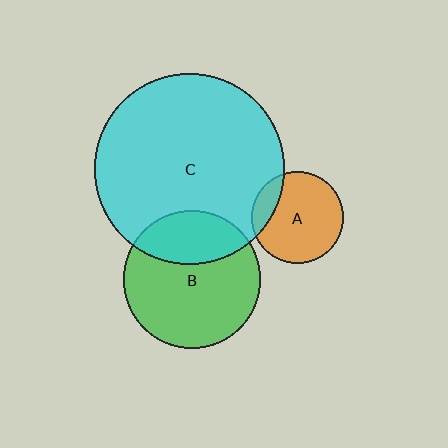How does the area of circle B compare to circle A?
Approximately 2.2 times.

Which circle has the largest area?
Circle C (cyan).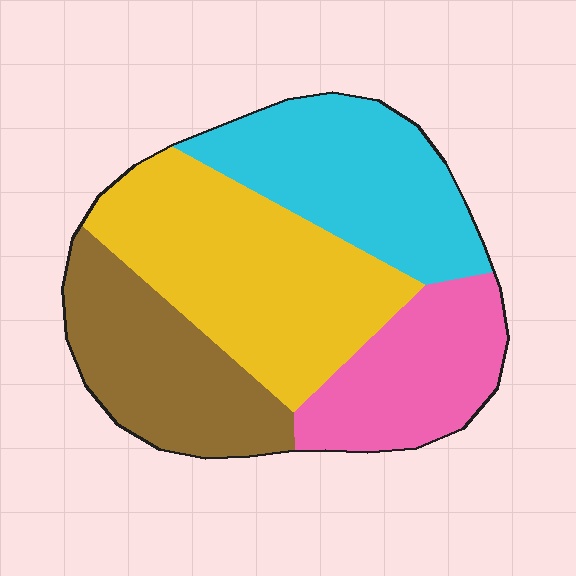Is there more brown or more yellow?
Yellow.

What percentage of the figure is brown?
Brown takes up about one fifth (1/5) of the figure.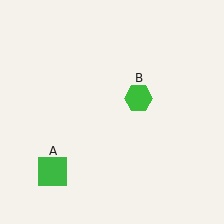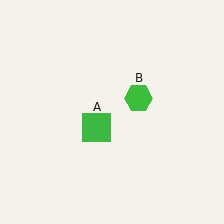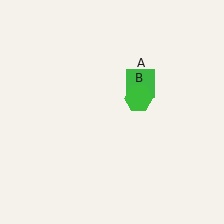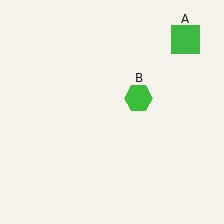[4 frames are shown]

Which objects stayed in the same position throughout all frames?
Green hexagon (object B) remained stationary.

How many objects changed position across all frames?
1 object changed position: green square (object A).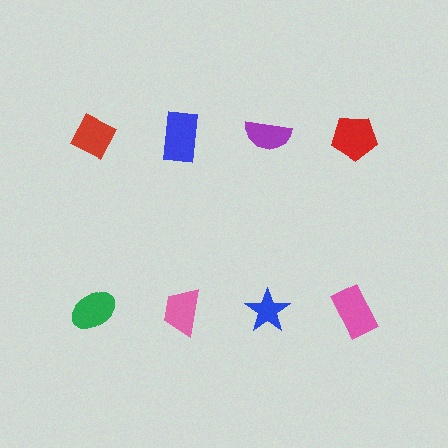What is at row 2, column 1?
A green ellipse.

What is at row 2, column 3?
A blue star.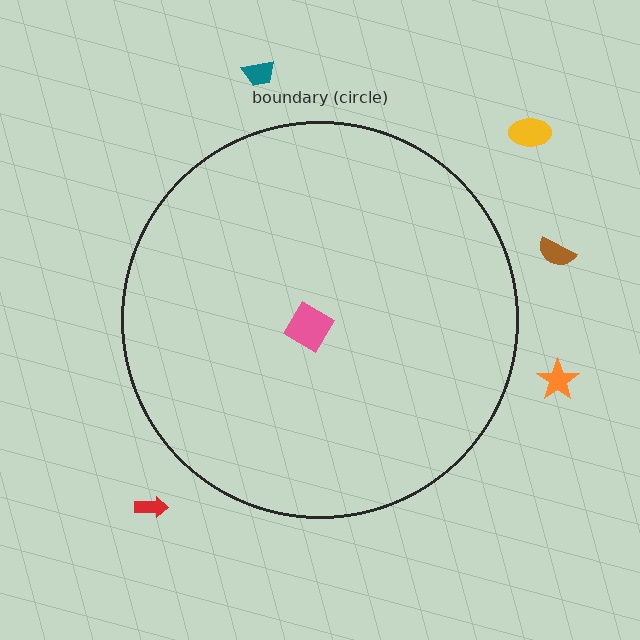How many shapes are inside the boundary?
1 inside, 5 outside.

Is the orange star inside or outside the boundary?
Outside.